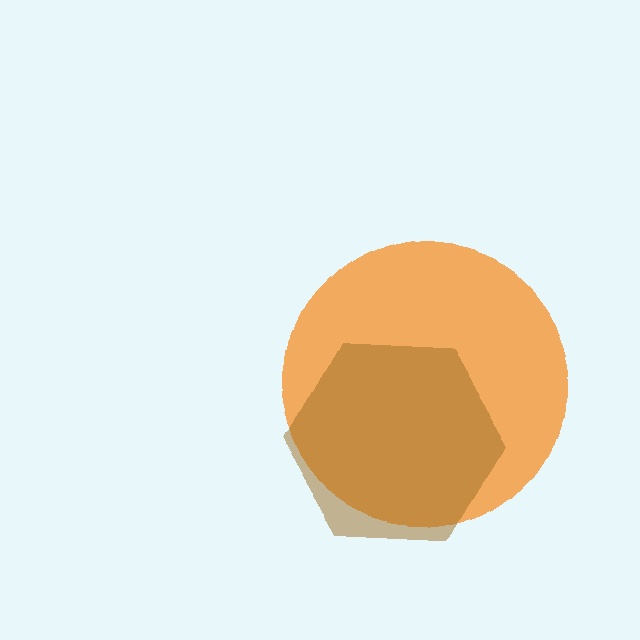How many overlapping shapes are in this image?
There are 2 overlapping shapes in the image.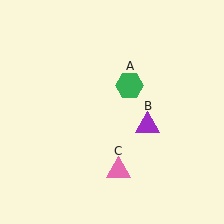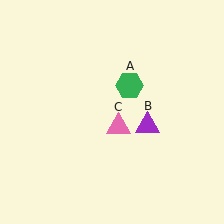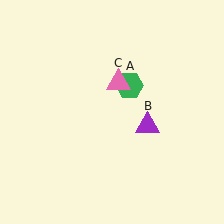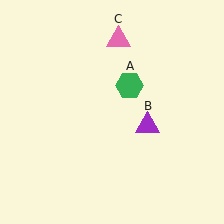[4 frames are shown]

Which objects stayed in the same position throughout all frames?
Green hexagon (object A) and purple triangle (object B) remained stationary.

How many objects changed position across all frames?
1 object changed position: pink triangle (object C).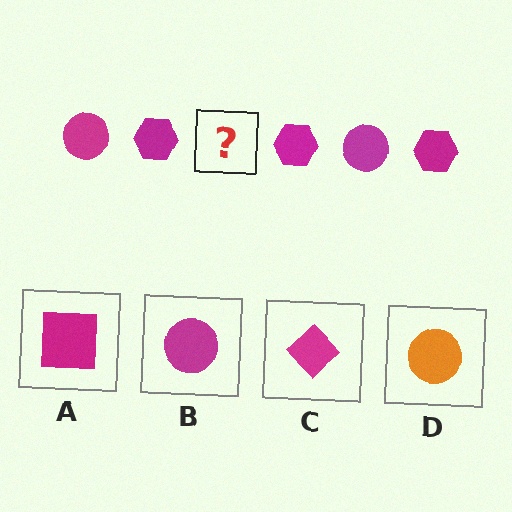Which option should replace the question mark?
Option B.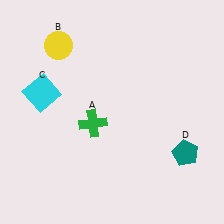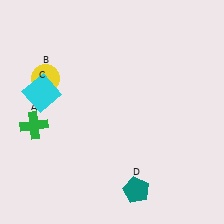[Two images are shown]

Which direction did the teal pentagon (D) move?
The teal pentagon (D) moved left.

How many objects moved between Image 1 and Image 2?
3 objects moved between the two images.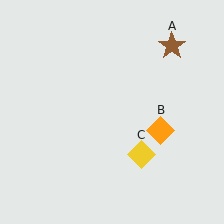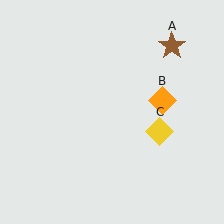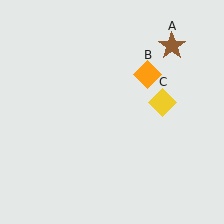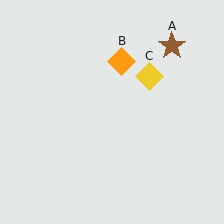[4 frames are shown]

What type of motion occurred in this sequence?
The orange diamond (object B), yellow diamond (object C) rotated counterclockwise around the center of the scene.